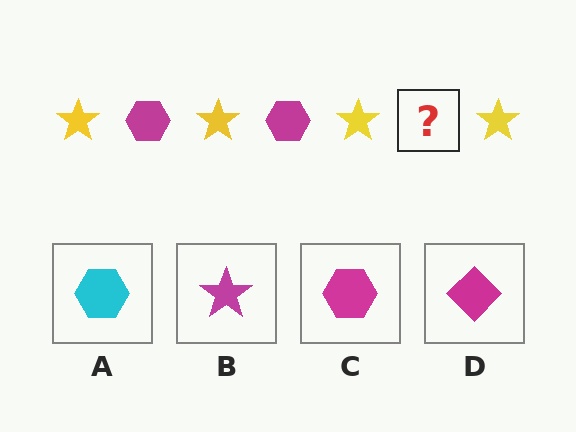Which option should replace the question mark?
Option C.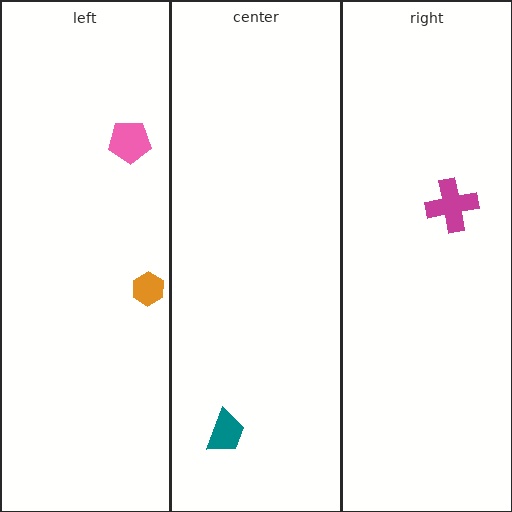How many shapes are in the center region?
1.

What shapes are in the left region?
The orange hexagon, the pink pentagon.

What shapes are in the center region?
The teal trapezoid.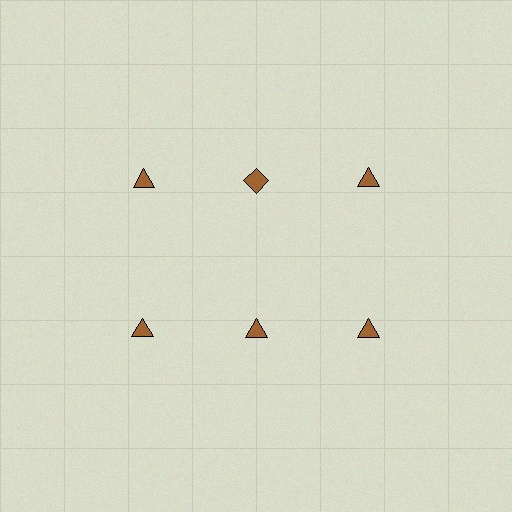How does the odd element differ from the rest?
It has a different shape: diamond instead of triangle.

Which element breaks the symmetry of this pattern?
The brown diamond in the top row, second from left column breaks the symmetry. All other shapes are brown triangles.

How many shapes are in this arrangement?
There are 6 shapes arranged in a grid pattern.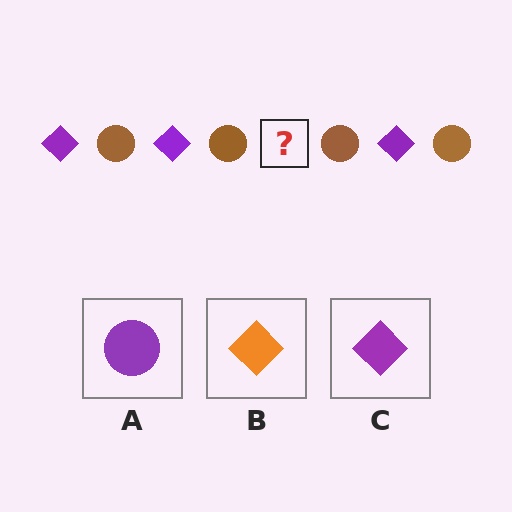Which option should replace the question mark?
Option C.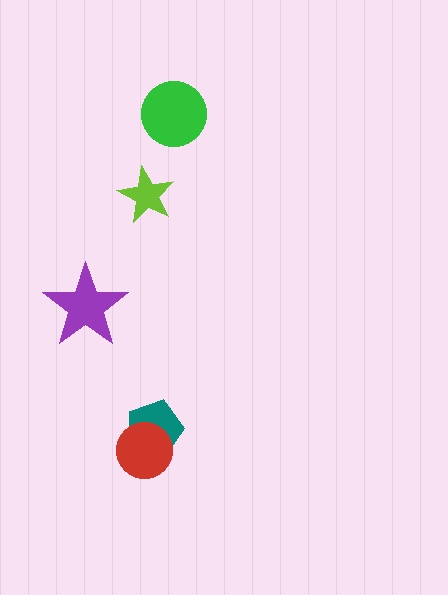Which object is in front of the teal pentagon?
The red circle is in front of the teal pentagon.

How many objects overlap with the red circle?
1 object overlaps with the red circle.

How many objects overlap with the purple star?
0 objects overlap with the purple star.